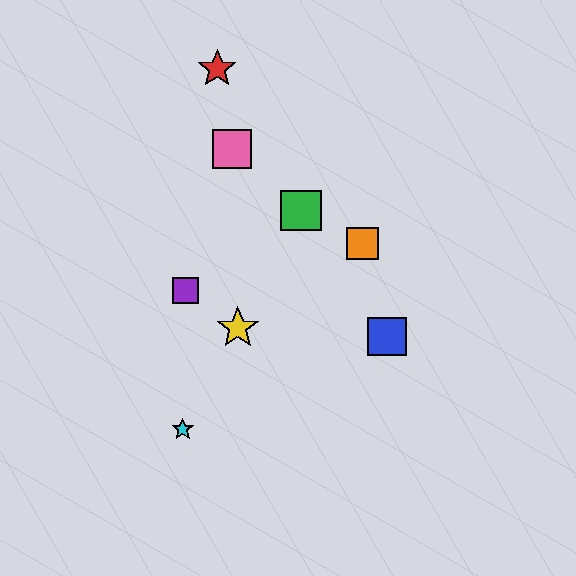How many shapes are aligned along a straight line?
3 shapes (the green square, the yellow star, the cyan star) are aligned along a straight line.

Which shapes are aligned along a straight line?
The green square, the yellow star, the cyan star are aligned along a straight line.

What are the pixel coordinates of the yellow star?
The yellow star is at (238, 328).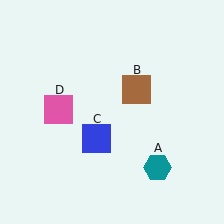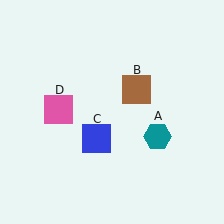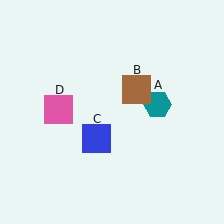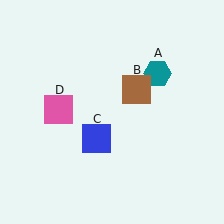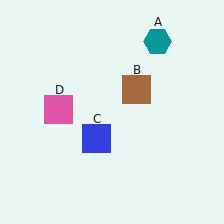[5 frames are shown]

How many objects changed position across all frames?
1 object changed position: teal hexagon (object A).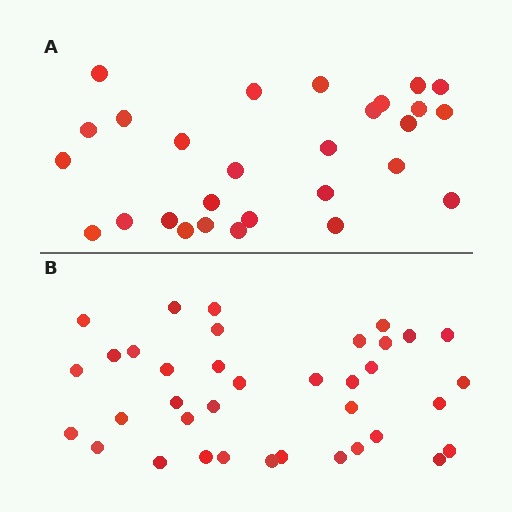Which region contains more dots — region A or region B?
Region B (the bottom region) has more dots.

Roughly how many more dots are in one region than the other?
Region B has roughly 8 or so more dots than region A.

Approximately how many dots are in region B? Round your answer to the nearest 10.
About 40 dots. (The exact count is 37, which rounds to 40.)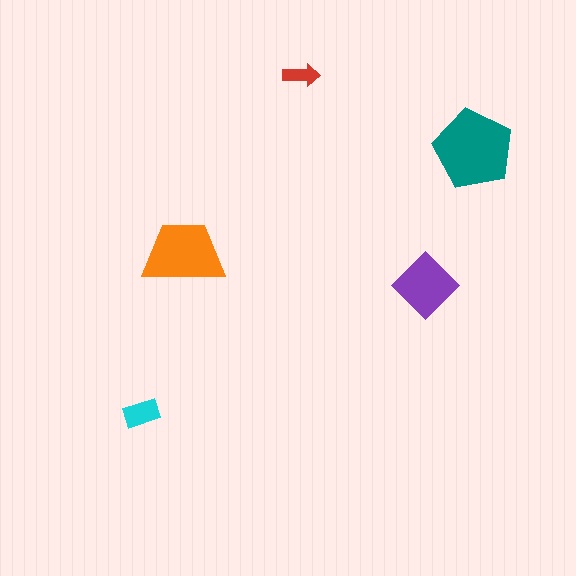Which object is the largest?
The teal pentagon.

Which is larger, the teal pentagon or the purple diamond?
The teal pentagon.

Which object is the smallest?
The red arrow.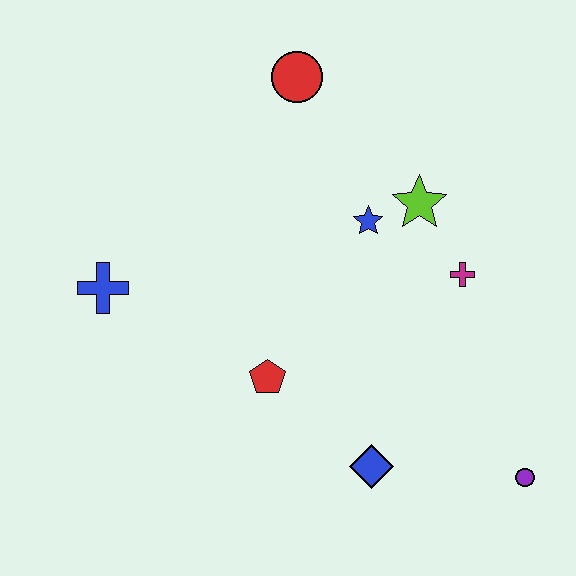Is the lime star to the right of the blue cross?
Yes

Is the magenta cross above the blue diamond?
Yes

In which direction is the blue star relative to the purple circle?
The blue star is above the purple circle.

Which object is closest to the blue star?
The lime star is closest to the blue star.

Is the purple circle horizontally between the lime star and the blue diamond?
No